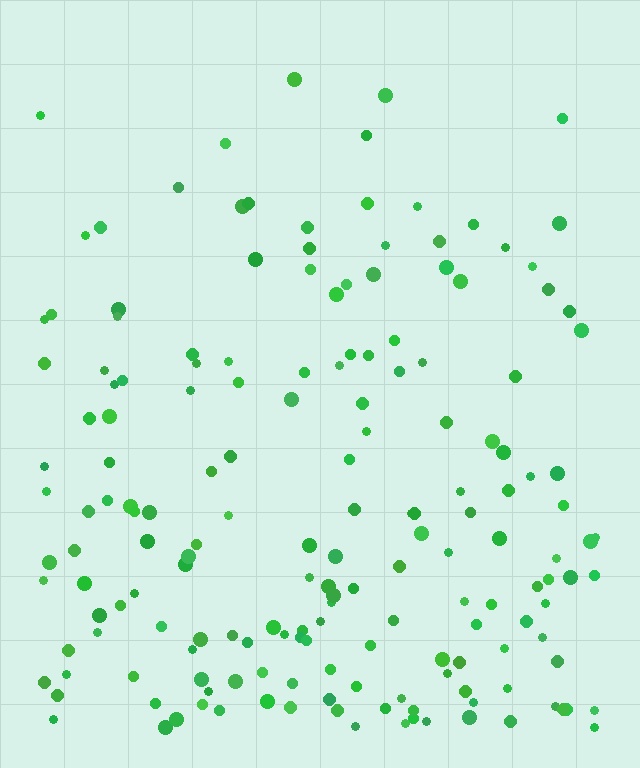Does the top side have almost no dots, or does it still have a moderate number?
Still a moderate number, just noticeably fewer than the bottom.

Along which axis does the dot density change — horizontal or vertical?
Vertical.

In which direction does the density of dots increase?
From top to bottom, with the bottom side densest.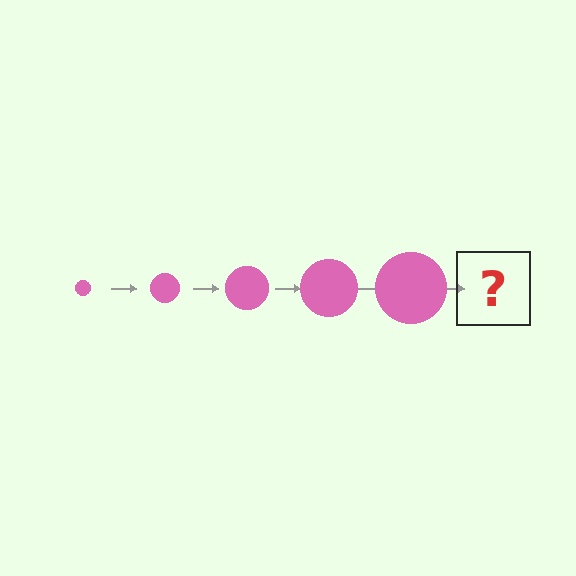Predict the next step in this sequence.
The next step is a pink circle, larger than the previous one.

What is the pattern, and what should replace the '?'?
The pattern is that the circle gets progressively larger each step. The '?' should be a pink circle, larger than the previous one.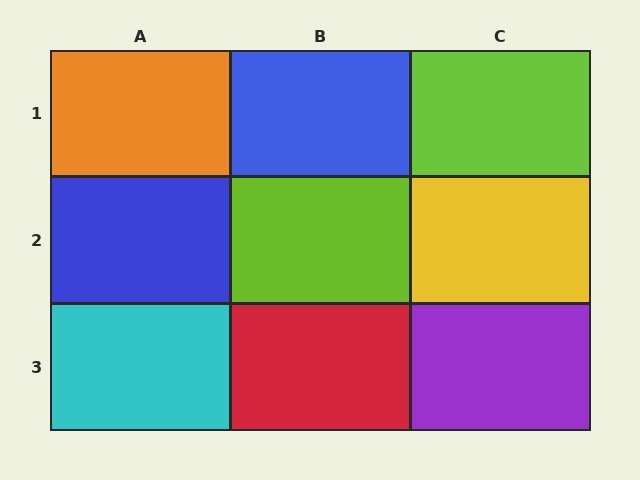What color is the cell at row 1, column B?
Blue.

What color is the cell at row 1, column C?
Lime.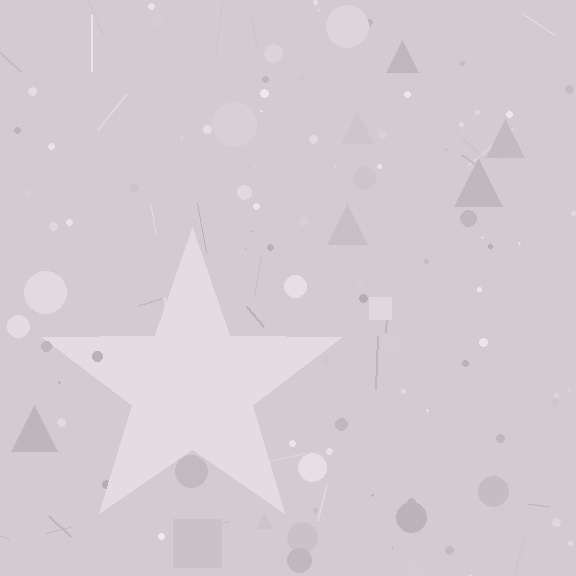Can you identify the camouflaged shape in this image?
The camouflaged shape is a star.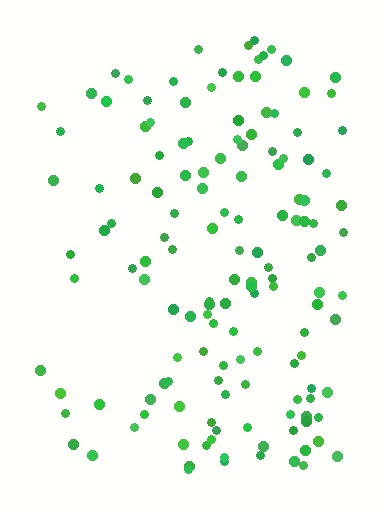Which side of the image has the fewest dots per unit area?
The left.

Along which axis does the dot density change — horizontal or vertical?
Horizontal.